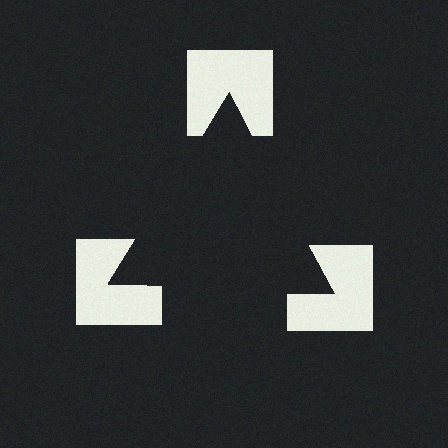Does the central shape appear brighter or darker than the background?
It typically appears slightly darker than the background, even though no actual brightness change is drawn.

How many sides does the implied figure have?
3 sides.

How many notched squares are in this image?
There are 3 — one at each vertex of the illusory triangle.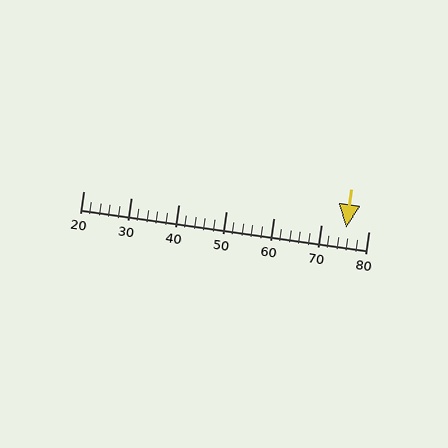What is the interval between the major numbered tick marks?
The major tick marks are spaced 10 units apart.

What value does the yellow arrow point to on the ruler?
The yellow arrow points to approximately 75.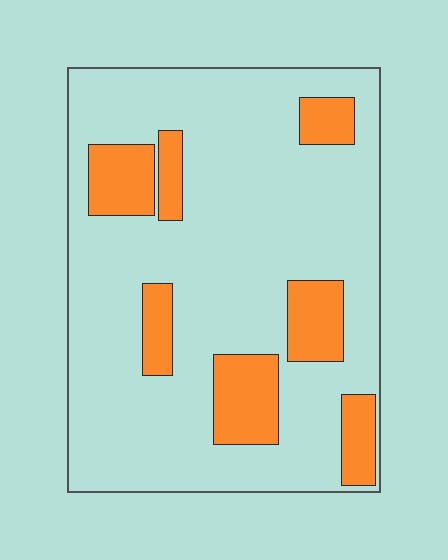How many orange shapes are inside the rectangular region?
7.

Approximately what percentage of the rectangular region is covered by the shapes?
Approximately 20%.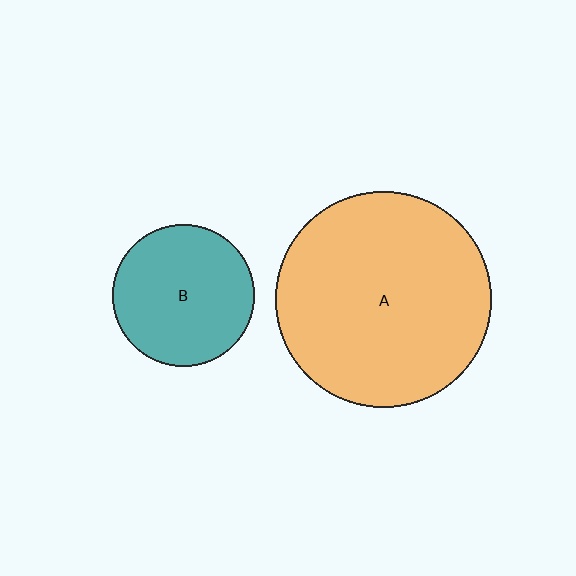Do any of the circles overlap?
No, none of the circles overlap.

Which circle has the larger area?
Circle A (orange).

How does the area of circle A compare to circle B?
Approximately 2.3 times.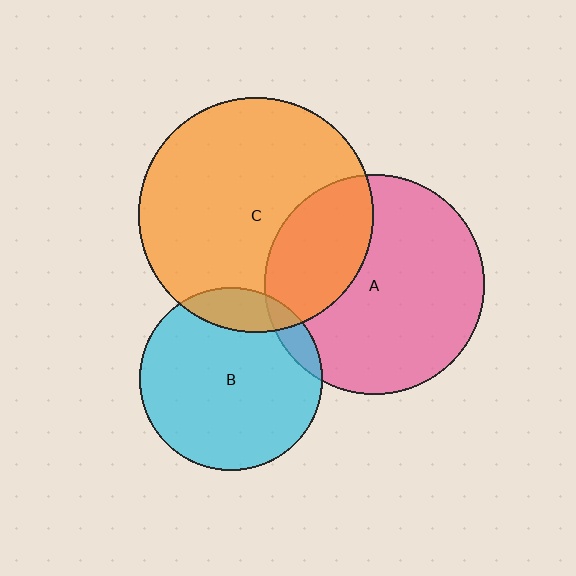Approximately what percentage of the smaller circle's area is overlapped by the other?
Approximately 30%.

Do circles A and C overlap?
Yes.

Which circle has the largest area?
Circle C (orange).